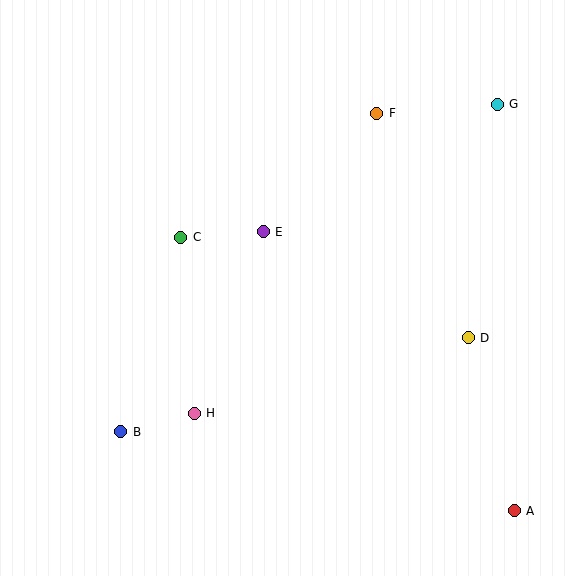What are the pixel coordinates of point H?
Point H is at (194, 413).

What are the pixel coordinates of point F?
Point F is at (377, 113).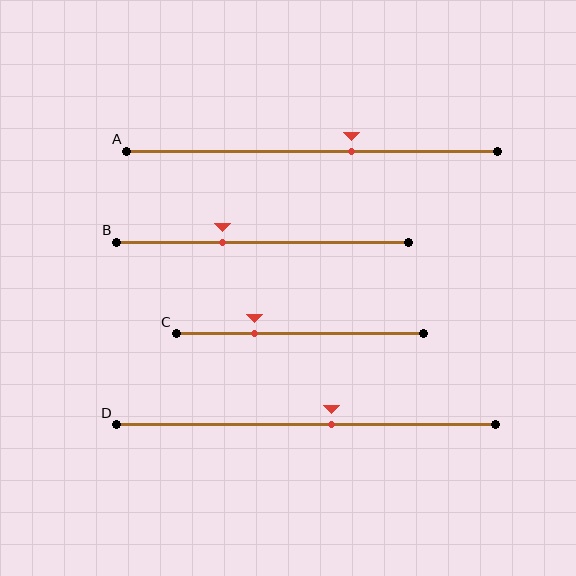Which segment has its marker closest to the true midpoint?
Segment D has its marker closest to the true midpoint.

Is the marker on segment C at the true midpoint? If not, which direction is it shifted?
No, the marker on segment C is shifted to the left by about 18% of the segment length.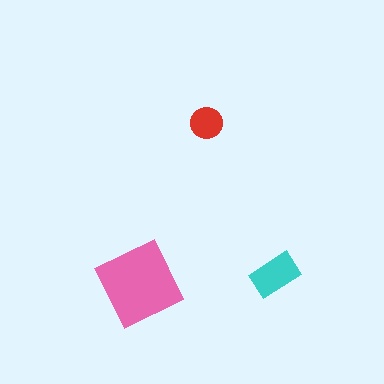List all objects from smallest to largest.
The red circle, the cyan rectangle, the pink square.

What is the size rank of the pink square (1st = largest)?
1st.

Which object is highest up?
The red circle is topmost.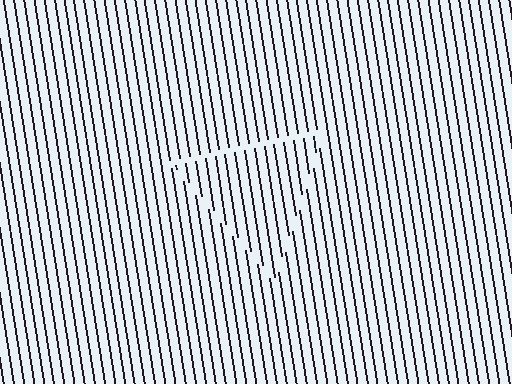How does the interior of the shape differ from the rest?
The interior of the shape contains the same grating, shifted by half a period — the contour is defined by the phase discontinuity where line-ends from the inner and outer gratings abut.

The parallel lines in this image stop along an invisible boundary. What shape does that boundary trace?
An illusory triangle. The interior of the shape contains the same grating, shifted by half a period — the contour is defined by the phase discontinuity where line-ends from the inner and outer gratings abut.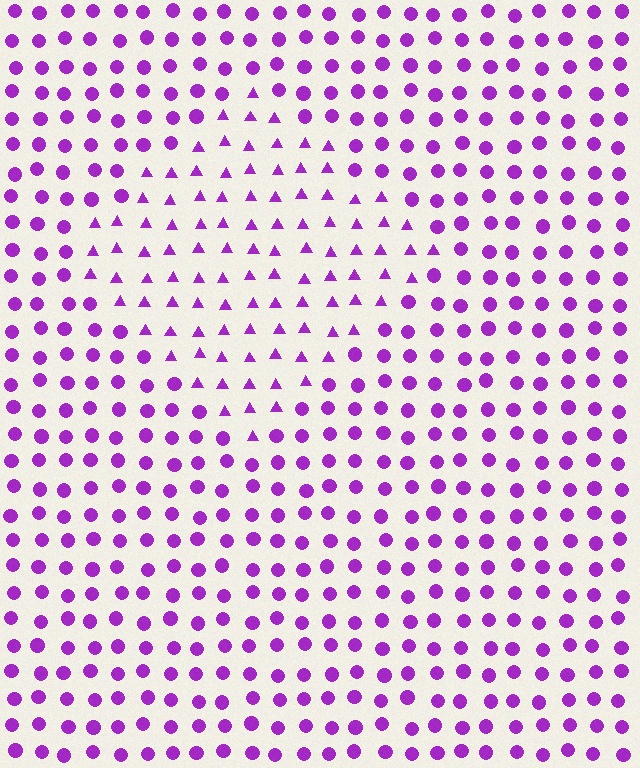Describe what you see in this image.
The image is filled with small purple elements arranged in a uniform grid. A diamond-shaped region contains triangles, while the surrounding area contains circles. The boundary is defined purely by the change in element shape.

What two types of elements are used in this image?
The image uses triangles inside the diamond region and circles outside it.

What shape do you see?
I see a diamond.